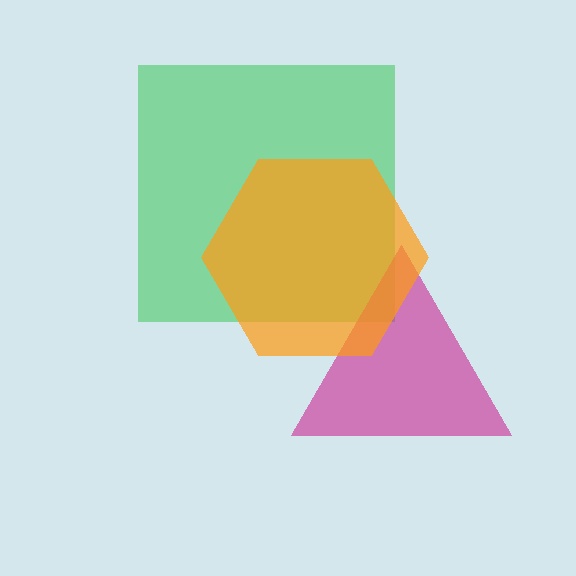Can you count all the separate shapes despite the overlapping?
Yes, there are 3 separate shapes.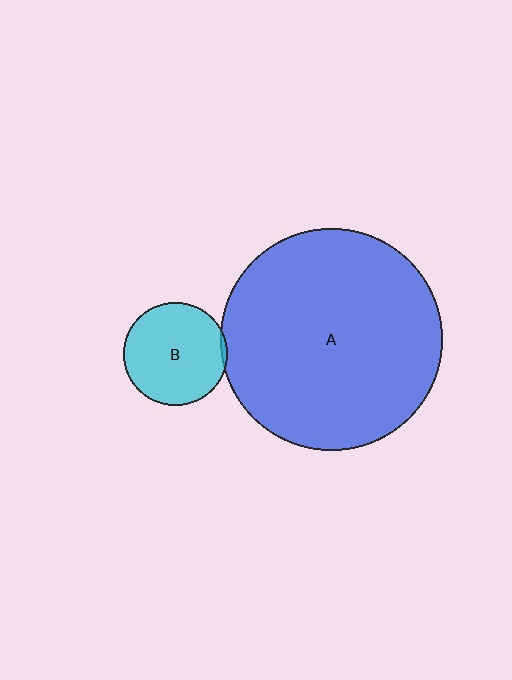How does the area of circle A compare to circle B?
Approximately 4.6 times.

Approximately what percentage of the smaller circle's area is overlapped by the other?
Approximately 5%.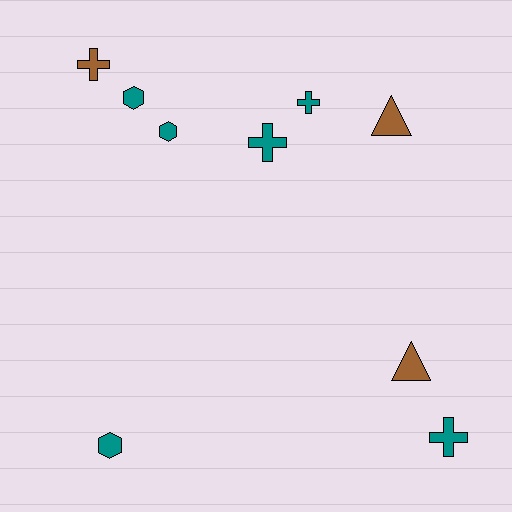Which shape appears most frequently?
Cross, with 4 objects.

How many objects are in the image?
There are 9 objects.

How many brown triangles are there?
There are 2 brown triangles.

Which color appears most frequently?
Teal, with 6 objects.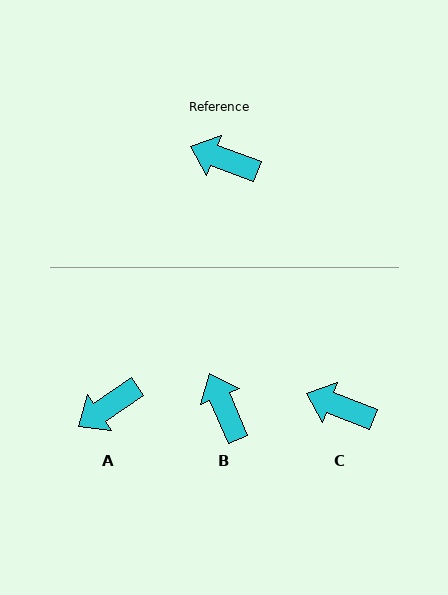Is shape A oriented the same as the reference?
No, it is off by about 55 degrees.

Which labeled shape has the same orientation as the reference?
C.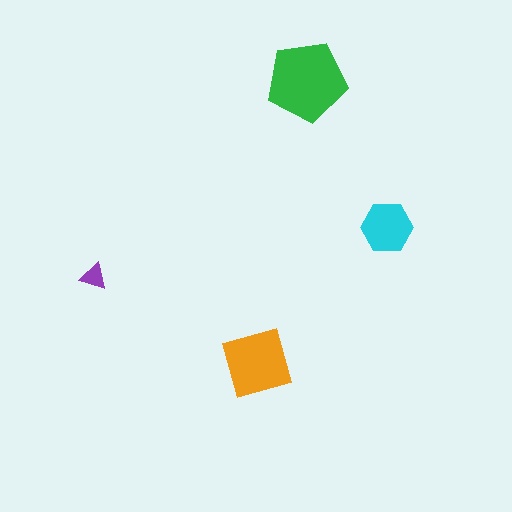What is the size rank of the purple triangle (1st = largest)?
4th.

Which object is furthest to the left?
The purple triangle is leftmost.